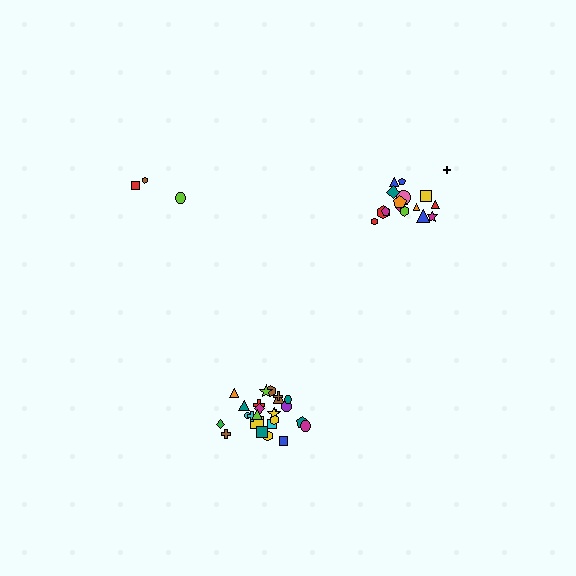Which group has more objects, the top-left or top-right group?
The top-right group.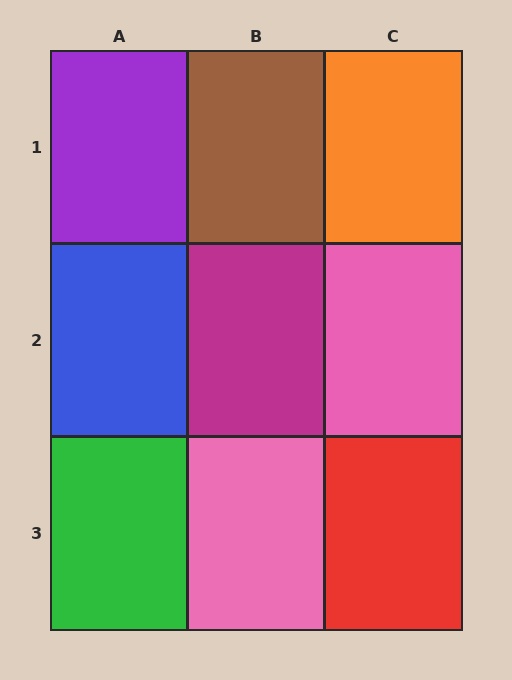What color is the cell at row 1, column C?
Orange.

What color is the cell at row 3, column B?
Pink.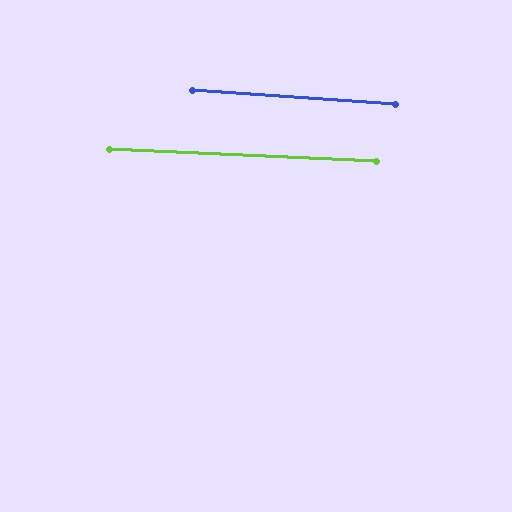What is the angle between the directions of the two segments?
Approximately 1 degree.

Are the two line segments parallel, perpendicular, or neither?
Parallel — their directions differ by only 1.3°.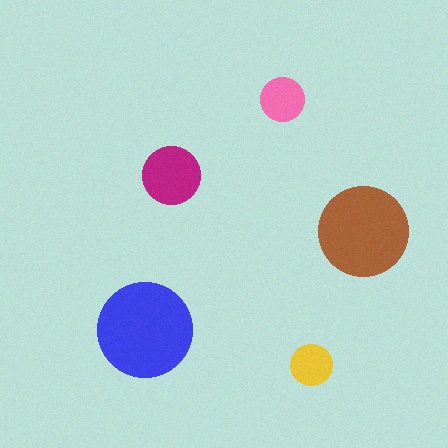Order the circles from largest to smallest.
the blue one, the brown one, the magenta one, the pink one, the yellow one.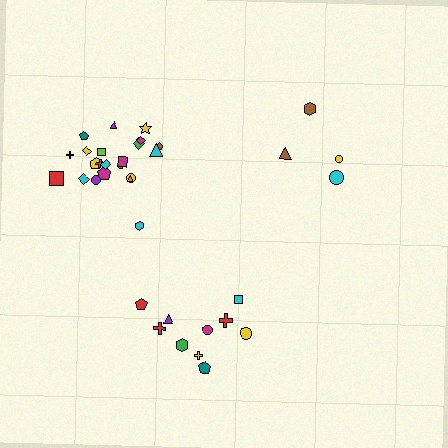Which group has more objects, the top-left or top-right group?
The top-left group.